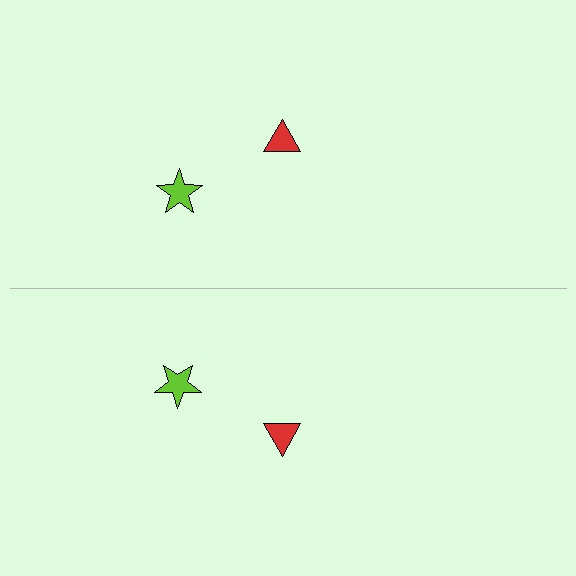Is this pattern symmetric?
Yes, this pattern has bilateral (reflection) symmetry.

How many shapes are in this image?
There are 4 shapes in this image.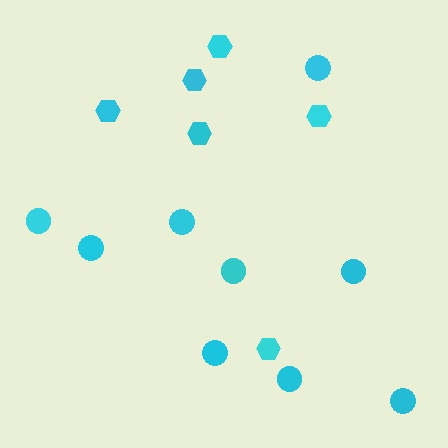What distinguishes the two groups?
There are 2 groups: one group of circles (9) and one group of hexagons (6).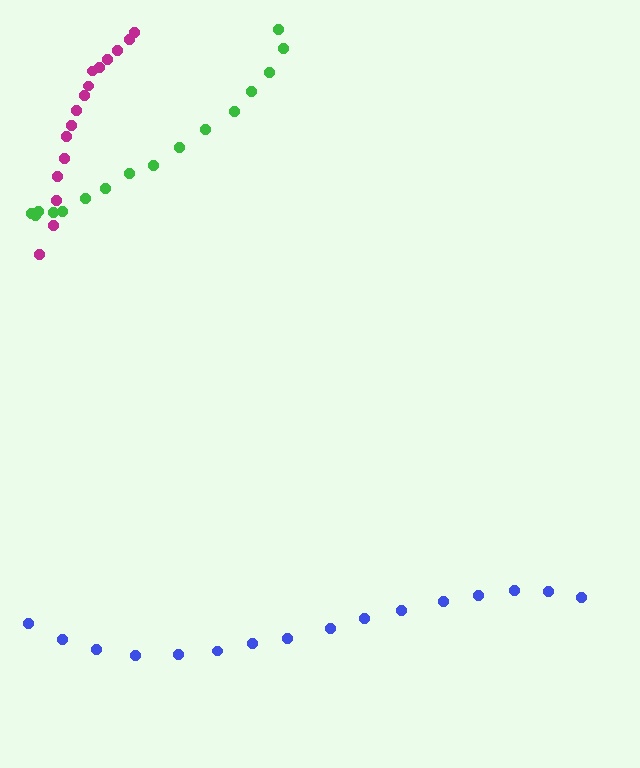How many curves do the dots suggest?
There are 3 distinct paths.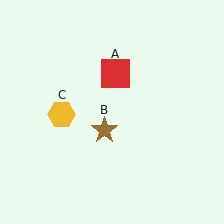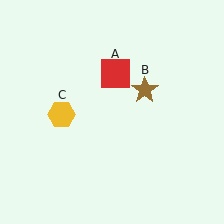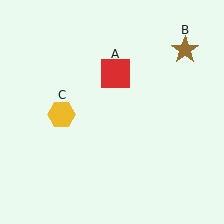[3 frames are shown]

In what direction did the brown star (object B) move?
The brown star (object B) moved up and to the right.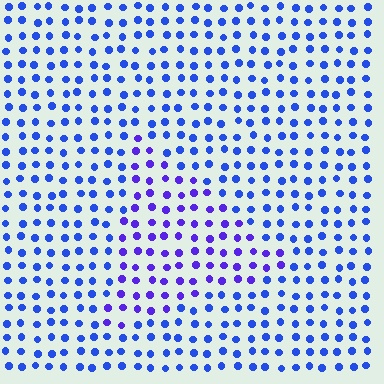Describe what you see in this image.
The image is filled with small blue elements in a uniform arrangement. A triangle-shaped region is visible where the elements are tinted to a slightly different hue, forming a subtle color boundary.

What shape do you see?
I see a triangle.